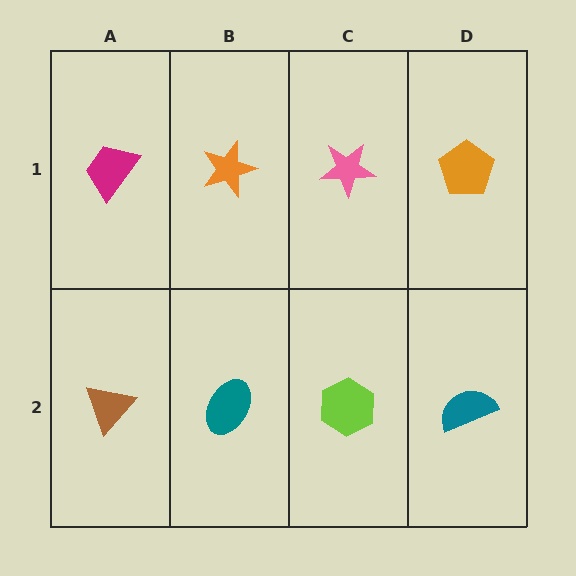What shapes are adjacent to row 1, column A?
A brown triangle (row 2, column A), an orange star (row 1, column B).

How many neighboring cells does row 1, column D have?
2.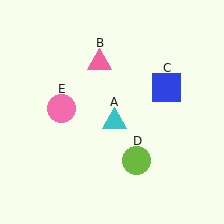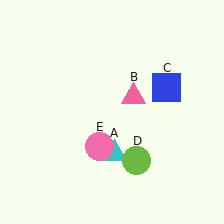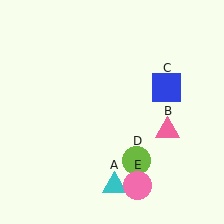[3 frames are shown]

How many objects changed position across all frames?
3 objects changed position: cyan triangle (object A), pink triangle (object B), pink circle (object E).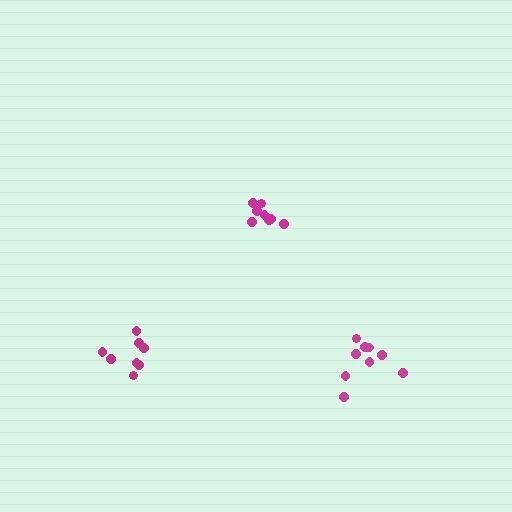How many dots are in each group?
Group 1: 8 dots, Group 2: 8 dots, Group 3: 9 dots (25 total).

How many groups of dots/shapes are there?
There are 3 groups.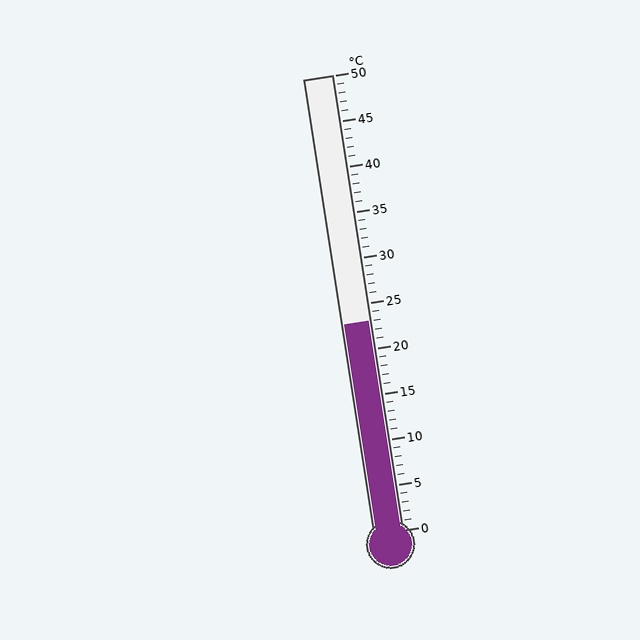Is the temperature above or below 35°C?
The temperature is below 35°C.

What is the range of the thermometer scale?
The thermometer scale ranges from 0°C to 50°C.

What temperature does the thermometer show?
The thermometer shows approximately 23°C.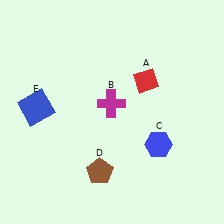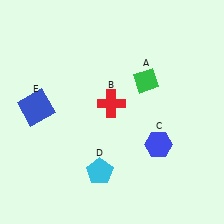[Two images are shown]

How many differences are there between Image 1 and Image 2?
There are 3 differences between the two images.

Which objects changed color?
A changed from red to green. B changed from magenta to red. D changed from brown to cyan.